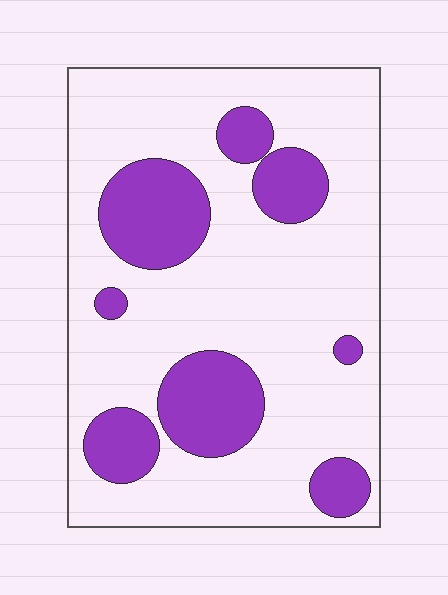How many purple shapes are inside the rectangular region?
8.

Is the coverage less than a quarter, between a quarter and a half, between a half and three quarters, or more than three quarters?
Less than a quarter.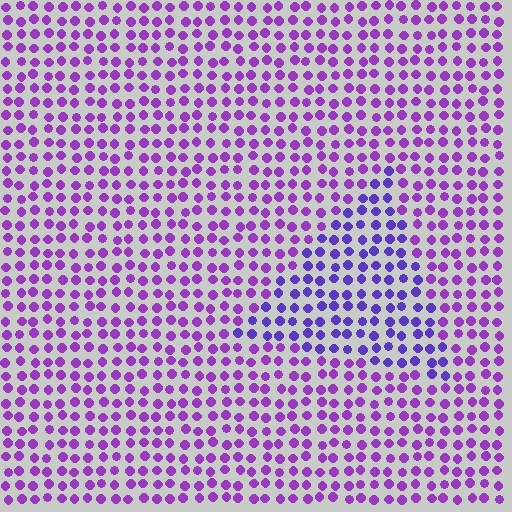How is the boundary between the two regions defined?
The boundary is defined purely by a slight shift in hue (about 29 degrees). Spacing, size, and orientation are identical on both sides.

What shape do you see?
I see a triangle.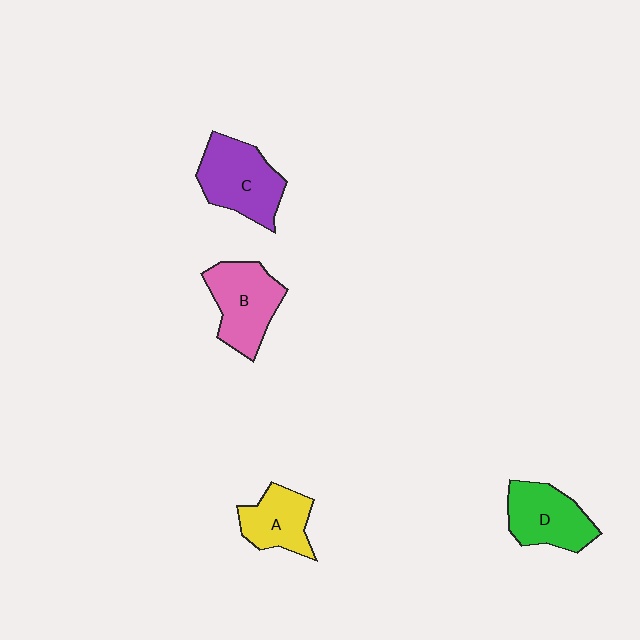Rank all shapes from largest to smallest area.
From largest to smallest: C (purple), B (pink), D (green), A (yellow).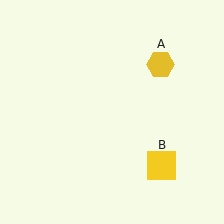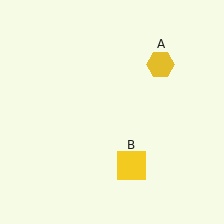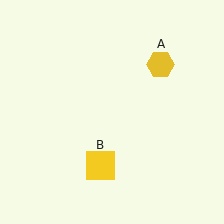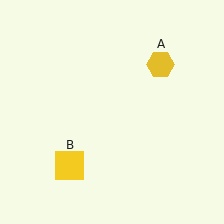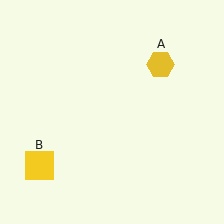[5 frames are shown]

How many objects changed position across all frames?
1 object changed position: yellow square (object B).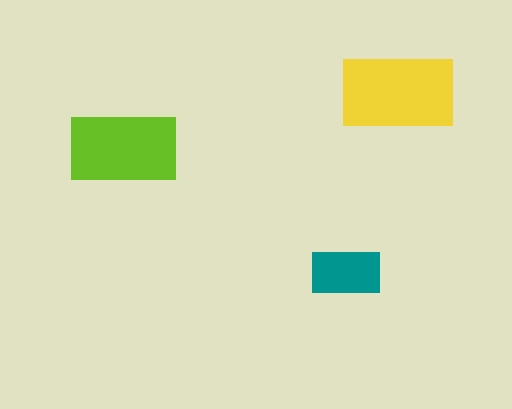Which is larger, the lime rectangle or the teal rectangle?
The lime one.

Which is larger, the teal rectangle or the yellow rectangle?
The yellow one.